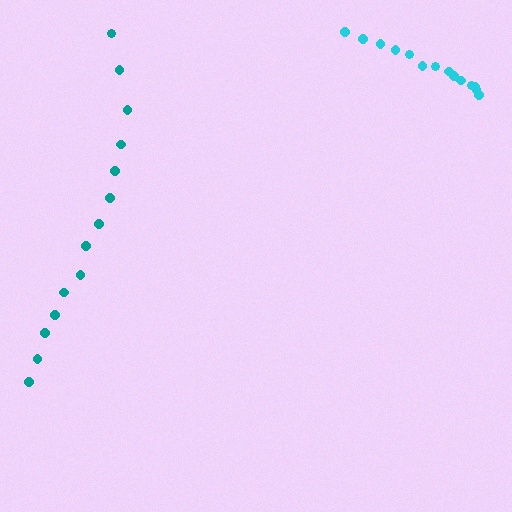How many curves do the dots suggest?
There are 2 distinct paths.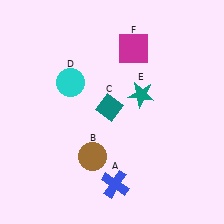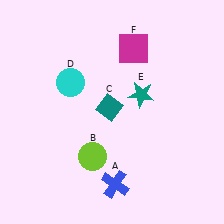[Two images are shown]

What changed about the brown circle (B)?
In Image 1, B is brown. In Image 2, it changed to lime.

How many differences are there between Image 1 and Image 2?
There is 1 difference between the two images.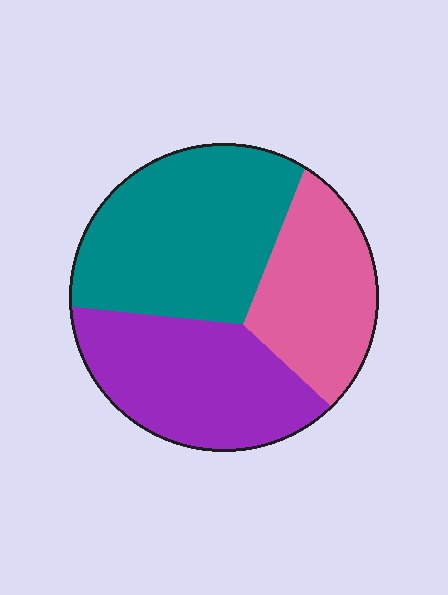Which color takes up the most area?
Teal, at roughly 40%.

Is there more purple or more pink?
Purple.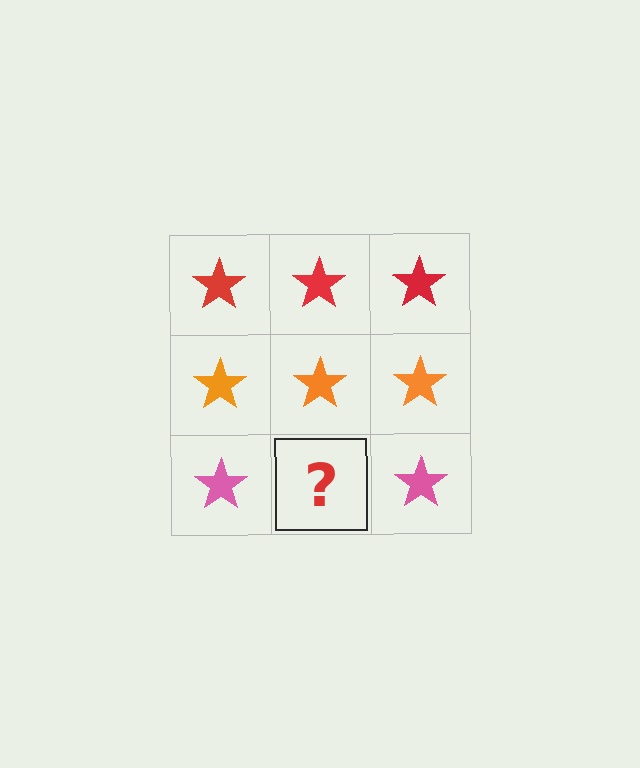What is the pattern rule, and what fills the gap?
The rule is that each row has a consistent color. The gap should be filled with a pink star.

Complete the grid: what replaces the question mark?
The question mark should be replaced with a pink star.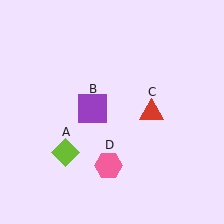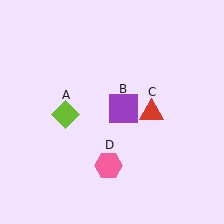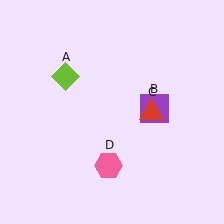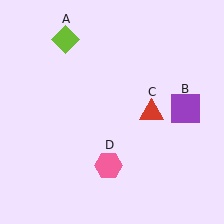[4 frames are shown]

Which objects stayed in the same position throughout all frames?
Red triangle (object C) and pink hexagon (object D) remained stationary.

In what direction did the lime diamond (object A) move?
The lime diamond (object A) moved up.